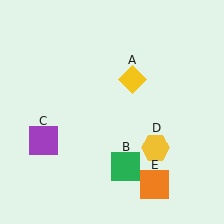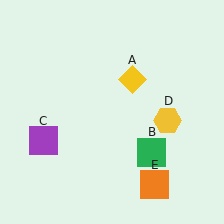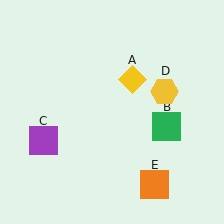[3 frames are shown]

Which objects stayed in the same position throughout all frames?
Yellow diamond (object A) and purple square (object C) and orange square (object E) remained stationary.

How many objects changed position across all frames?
2 objects changed position: green square (object B), yellow hexagon (object D).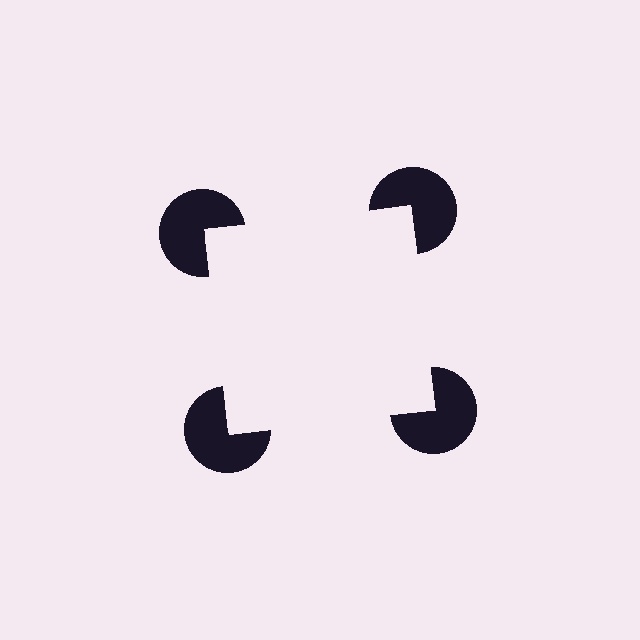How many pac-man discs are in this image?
There are 4 — one at each vertex of the illusory square.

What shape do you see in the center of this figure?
An illusory square — its edges are inferred from the aligned wedge cuts in the pac-man discs, not physically drawn.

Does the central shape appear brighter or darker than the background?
It typically appears slightly brighter than the background, even though no actual brightness change is drawn.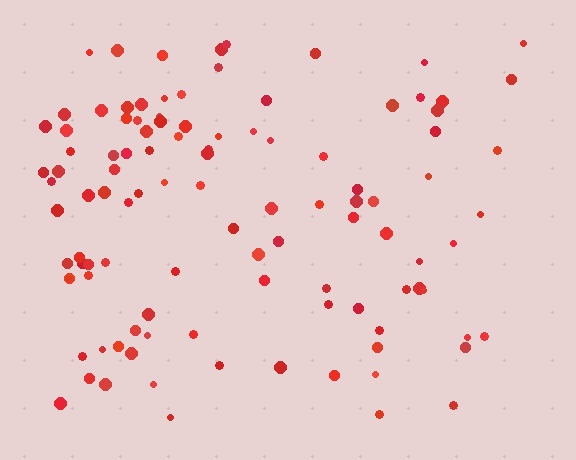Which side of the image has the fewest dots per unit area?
The right.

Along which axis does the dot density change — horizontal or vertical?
Horizontal.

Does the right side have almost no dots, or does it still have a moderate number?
Still a moderate number, just noticeably fewer than the left.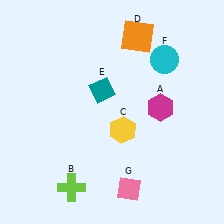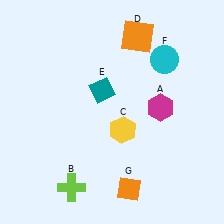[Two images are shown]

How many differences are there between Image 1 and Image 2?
There is 1 difference between the two images.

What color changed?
The diamond (G) changed from pink in Image 1 to orange in Image 2.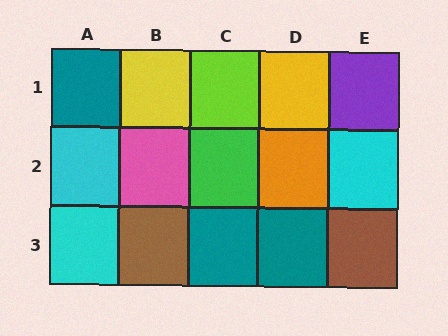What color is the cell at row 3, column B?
Brown.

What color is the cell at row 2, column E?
Cyan.